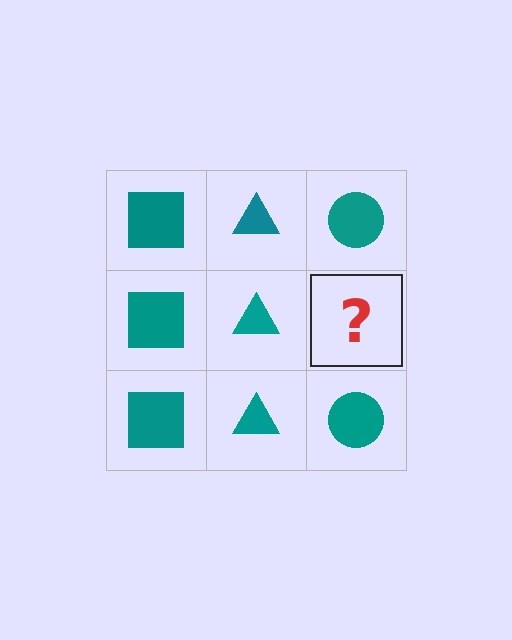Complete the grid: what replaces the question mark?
The question mark should be replaced with a teal circle.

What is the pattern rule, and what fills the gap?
The rule is that each column has a consistent shape. The gap should be filled with a teal circle.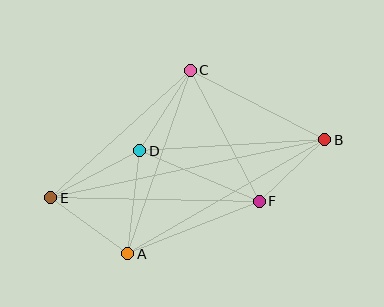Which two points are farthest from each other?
Points B and E are farthest from each other.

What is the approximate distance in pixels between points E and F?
The distance between E and F is approximately 209 pixels.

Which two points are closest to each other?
Points B and F are closest to each other.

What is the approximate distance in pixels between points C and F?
The distance between C and F is approximately 148 pixels.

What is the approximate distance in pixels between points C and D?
The distance between C and D is approximately 95 pixels.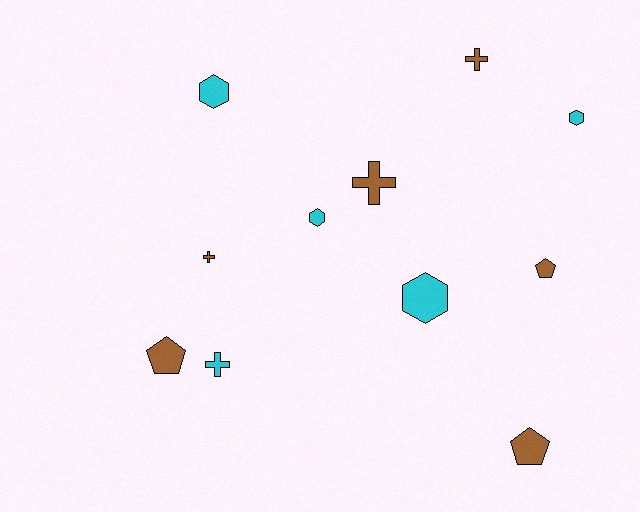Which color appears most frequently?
Brown, with 6 objects.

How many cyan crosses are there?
There is 1 cyan cross.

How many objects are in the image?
There are 11 objects.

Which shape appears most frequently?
Cross, with 4 objects.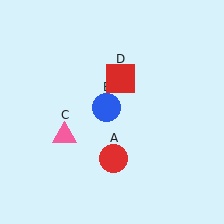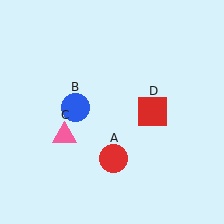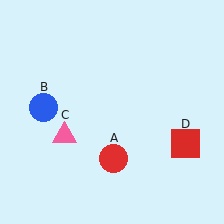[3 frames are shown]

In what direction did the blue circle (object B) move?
The blue circle (object B) moved left.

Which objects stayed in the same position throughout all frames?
Red circle (object A) and pink triangle (object C) remained stationary.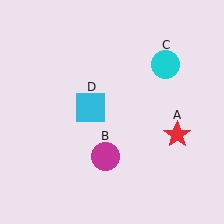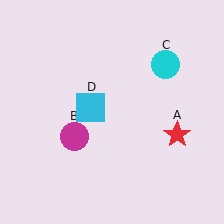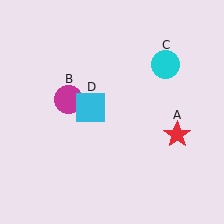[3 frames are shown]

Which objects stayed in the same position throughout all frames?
Red star (object A) and cyan circle (object C) and cyan square (object D) remained stationary.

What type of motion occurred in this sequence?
The magenta circle (object B) rotated clockwise around the center of the scene.